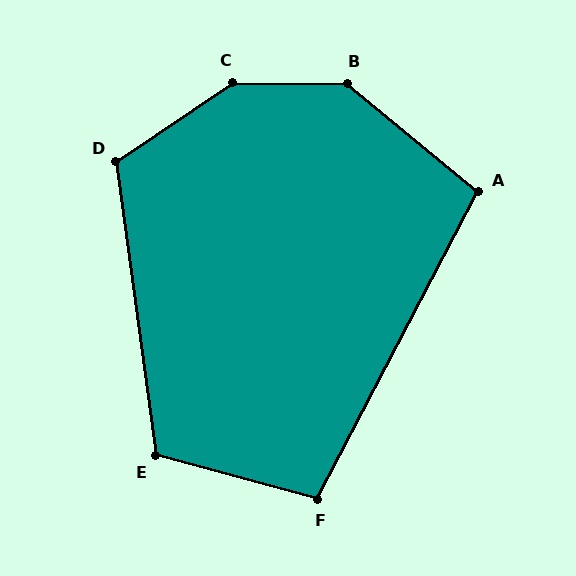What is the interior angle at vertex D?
Approximately 117 degrees (obtuse).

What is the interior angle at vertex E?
Approximately 113 degrees (obtuse).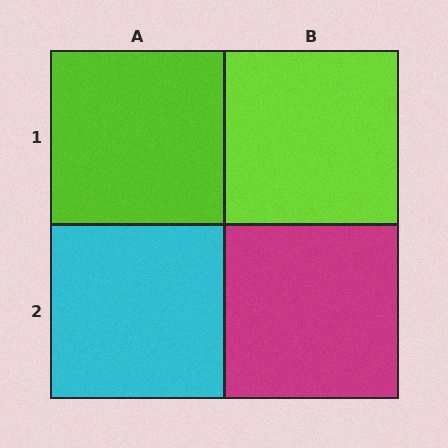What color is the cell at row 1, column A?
Lime.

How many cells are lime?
2 cells are lime.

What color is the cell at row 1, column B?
Lime.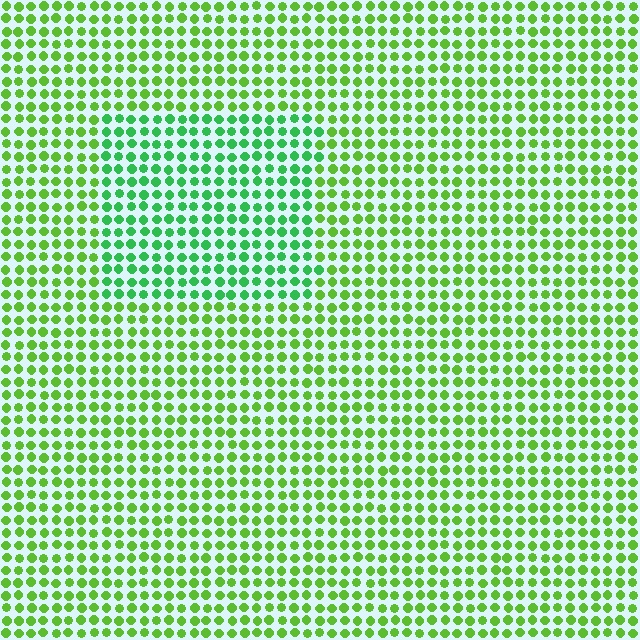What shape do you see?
I see a rectangle.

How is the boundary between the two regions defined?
The boundary is defined purely by a slight shift in hue (about 33 degrees). Spacing, size, and orientation are identical on both sides.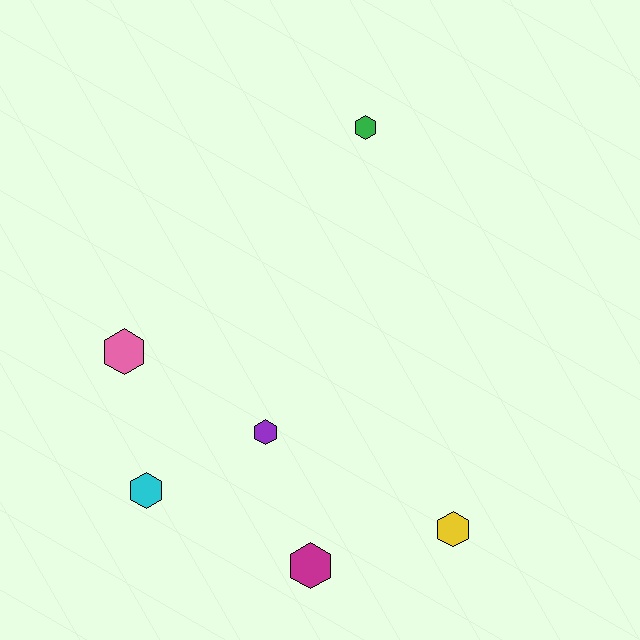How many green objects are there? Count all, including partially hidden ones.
There is 1 green object.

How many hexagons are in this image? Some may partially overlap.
There are 6 hexagons.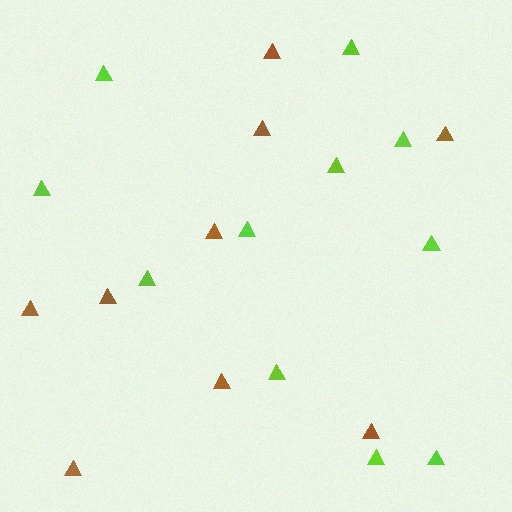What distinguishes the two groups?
There are 2 groups: one group of lime triangles (11) and one group of brown triangles (9).